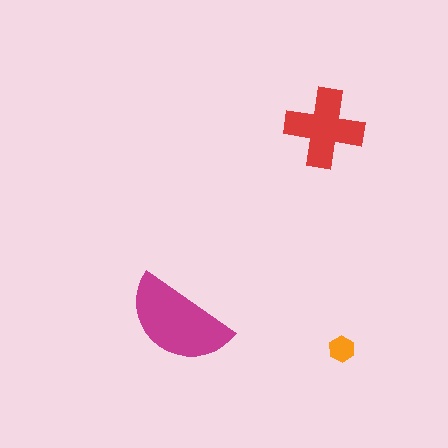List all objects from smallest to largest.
The orange hexagon, the red cross, the magenta semicircle.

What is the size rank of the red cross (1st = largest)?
2nd.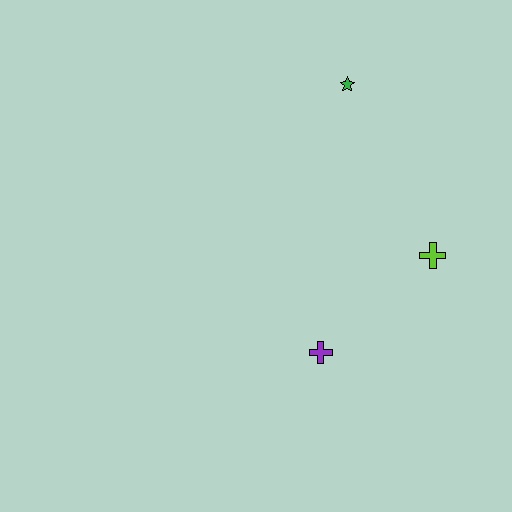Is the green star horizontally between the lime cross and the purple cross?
Yes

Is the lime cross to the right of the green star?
Yes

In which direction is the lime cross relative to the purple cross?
The lime cross is to the right of the purple cross.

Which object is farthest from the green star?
The purple cross is farthest from the green star.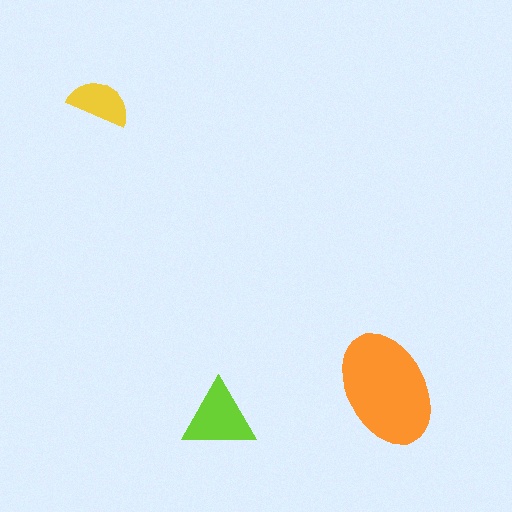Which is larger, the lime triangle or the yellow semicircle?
The lime triangle.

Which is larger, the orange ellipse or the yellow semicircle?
The orange ellipse.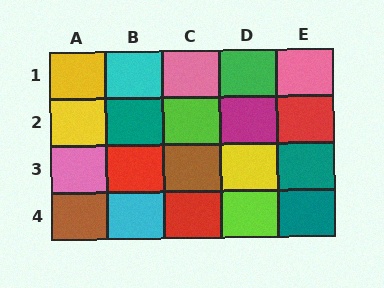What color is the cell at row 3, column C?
Brown.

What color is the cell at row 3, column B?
Red.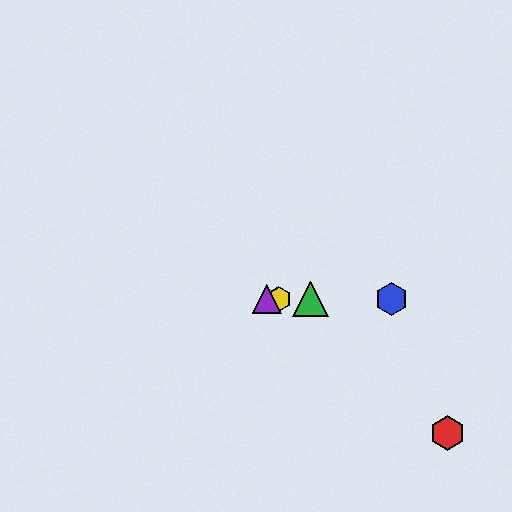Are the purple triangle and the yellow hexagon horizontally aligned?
Yes, both are at y≈299.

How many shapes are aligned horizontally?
4 shapes (the blue hexagon, the green triangle, the yellow hexagon, the purple triangle) are aligned horizontally.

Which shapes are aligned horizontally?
The blue hexagon, the green triangle, the yellow hexagon, the purple triangle are aligned horizontally.